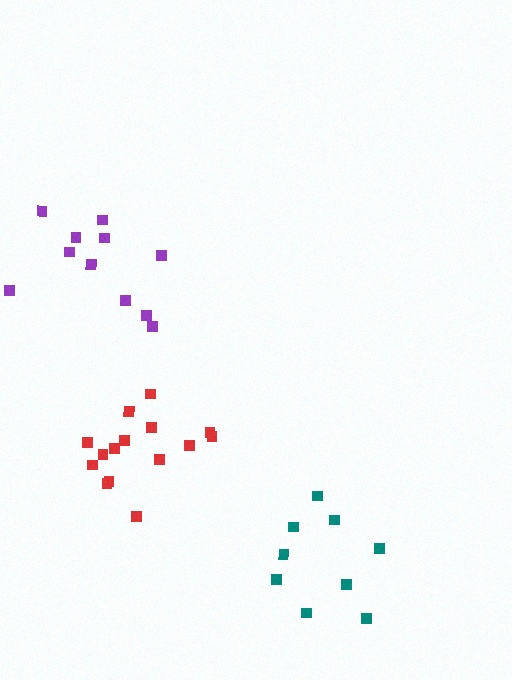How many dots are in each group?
Group 1: 11 dots, Group 2: 15 dots, Group 3: 9 dots (35 total).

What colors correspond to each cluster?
The clusters are colored: purple, red, teal.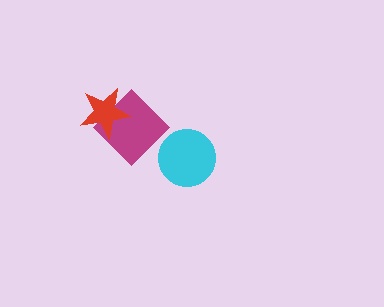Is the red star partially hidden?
No, no other shape covers it.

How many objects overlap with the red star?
1 object overlaps with the red star.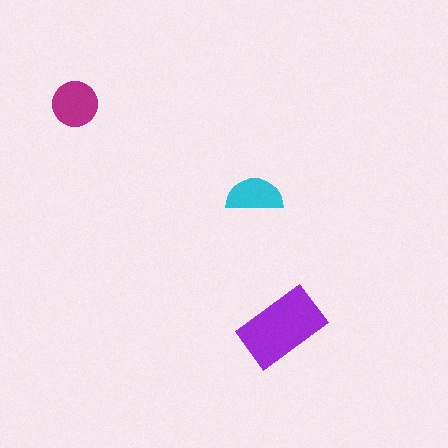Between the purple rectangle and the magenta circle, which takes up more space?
The purple rectangle.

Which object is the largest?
The purple rectangle.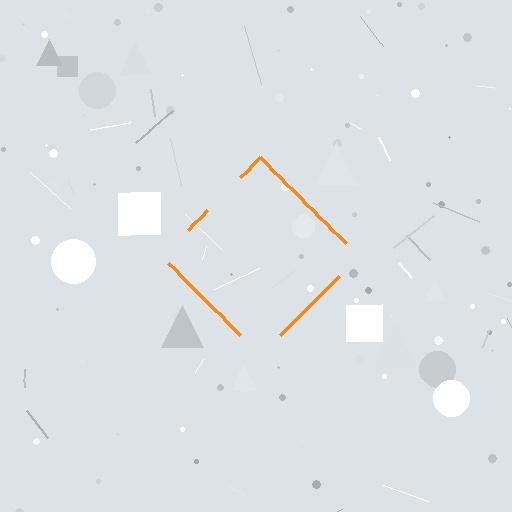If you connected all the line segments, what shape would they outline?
They would outline a diamond.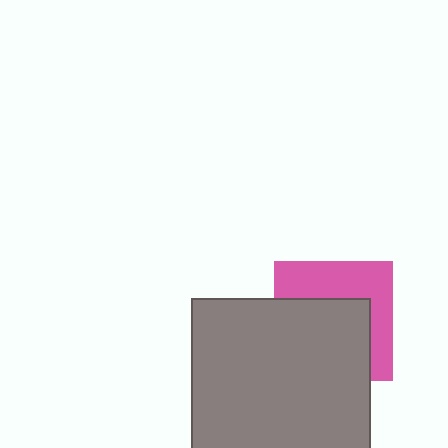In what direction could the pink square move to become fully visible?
The pink square could move toward the upper-right. That would shift it out from behind the gray rectangle entirely.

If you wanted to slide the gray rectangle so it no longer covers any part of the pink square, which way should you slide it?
Slide it toward the lower-left — that is the most direct way to separate the two shapes.